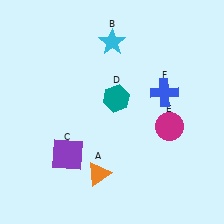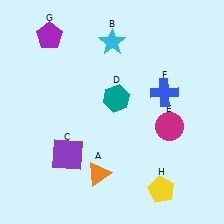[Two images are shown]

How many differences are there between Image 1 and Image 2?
There are 2 differences between the two images.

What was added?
A purple pentagon (G), a yellow pentagon (H) were added in Image 2.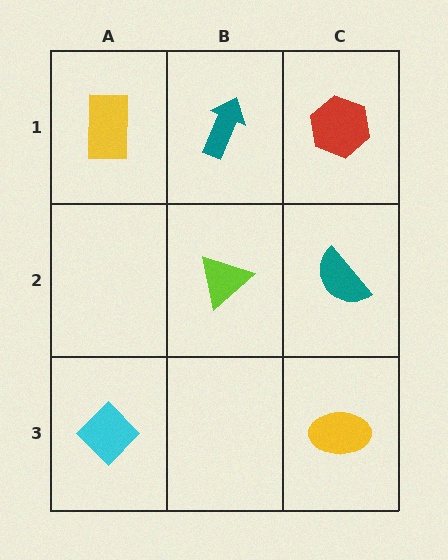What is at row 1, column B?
A teal arrow.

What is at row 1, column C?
A red hexagon.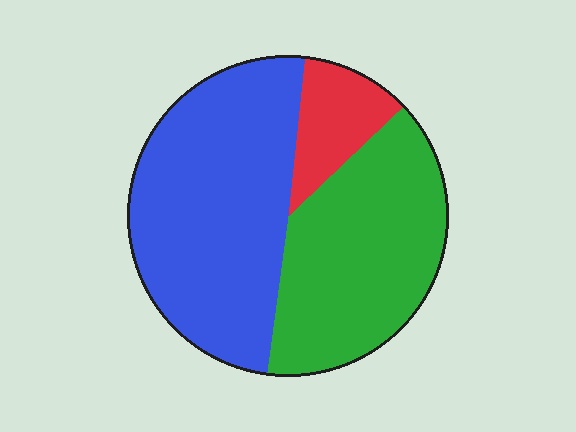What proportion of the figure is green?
Green takes up about two fifths (2/5) of the figure.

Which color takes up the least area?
Red, at roughly 10%.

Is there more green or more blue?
Blue.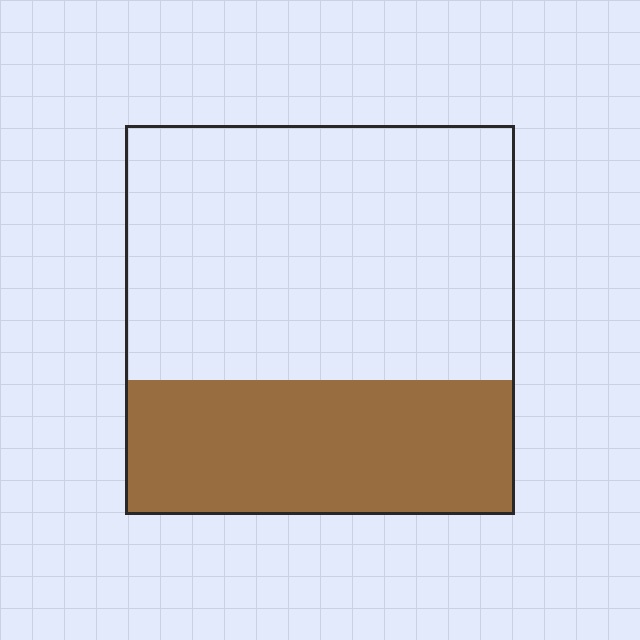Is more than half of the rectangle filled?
No.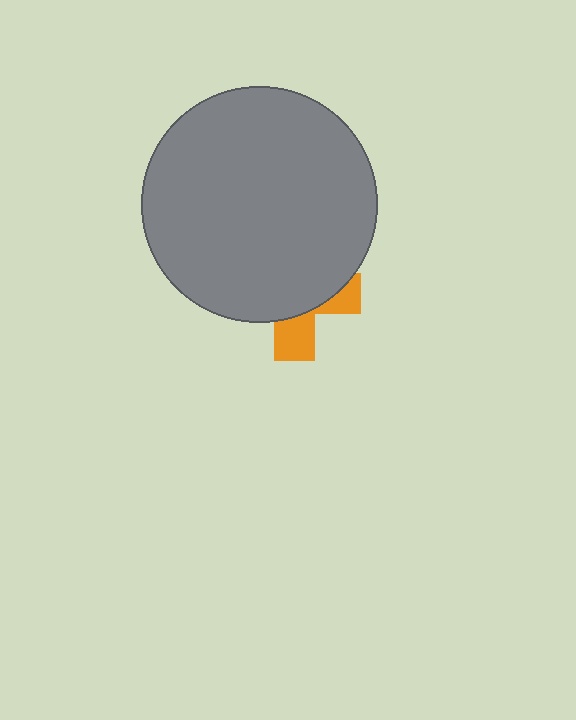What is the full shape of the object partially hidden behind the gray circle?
The partially hidden object is an orange cross.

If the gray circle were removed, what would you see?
You would see the complete orange cross.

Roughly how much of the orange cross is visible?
A small part of it is visible (roughly 31%).